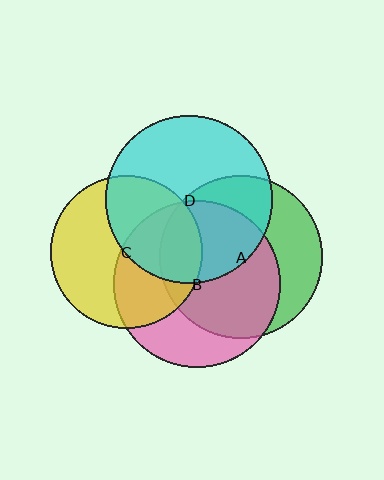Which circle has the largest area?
Circle D (cyan).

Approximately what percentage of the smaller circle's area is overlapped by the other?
Approximately 60%.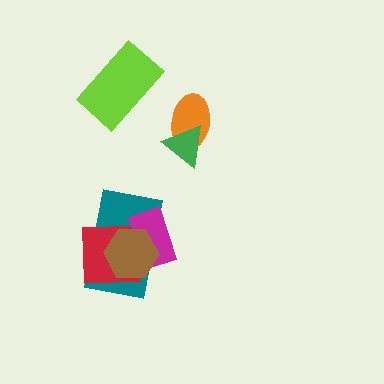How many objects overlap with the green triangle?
1 object overlaps with the green triangle.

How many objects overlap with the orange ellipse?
1 object overlaps with the orange ellipse.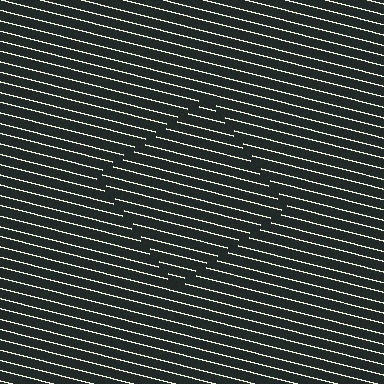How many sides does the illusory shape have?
4 sides — the line-ends trace a square.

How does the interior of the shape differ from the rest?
The interior of the shape contains the same grating, shifted by half a period — the contour is defined by the phase discontinuity where line-ends from the inner and outer gratings abut.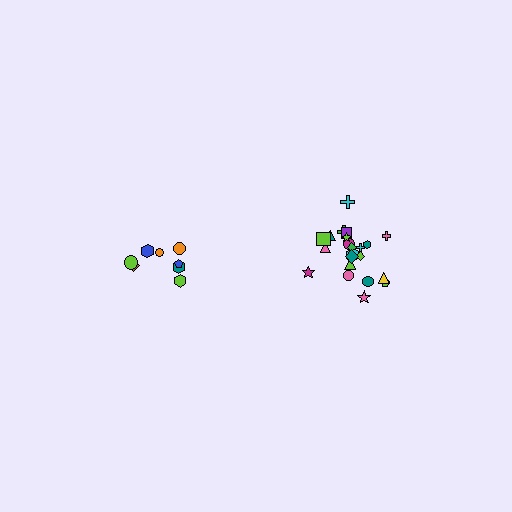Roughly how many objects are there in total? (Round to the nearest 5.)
Roughly 30 objects in total.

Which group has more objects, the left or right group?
The right group.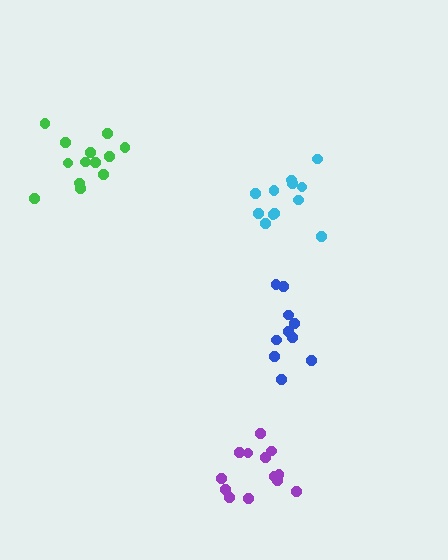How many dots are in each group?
Group 1: 13 dots, Group 2: 12 dots, Group 3: 13 dots, Group 4: 10 dots (48 total).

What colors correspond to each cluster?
The clusters are colored: green, cyan, purple, blue.